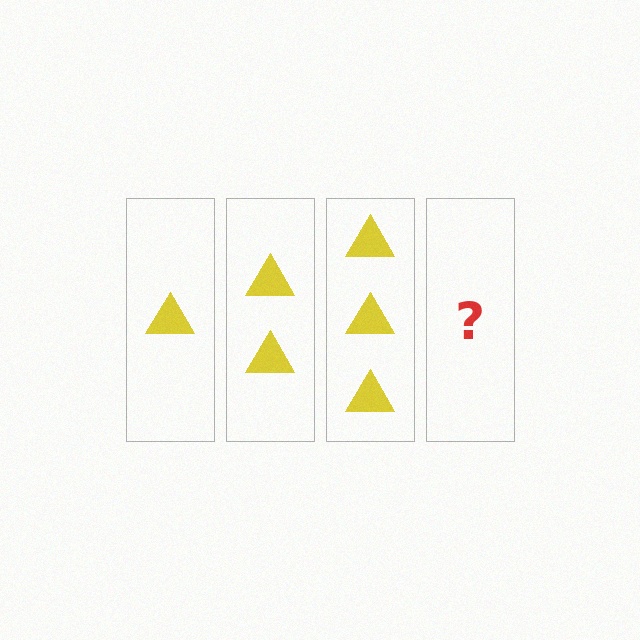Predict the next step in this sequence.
The next step is 4 triangles.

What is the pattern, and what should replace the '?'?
The pattern is that each step adds one more triangle. The '?' should be 4 triangles.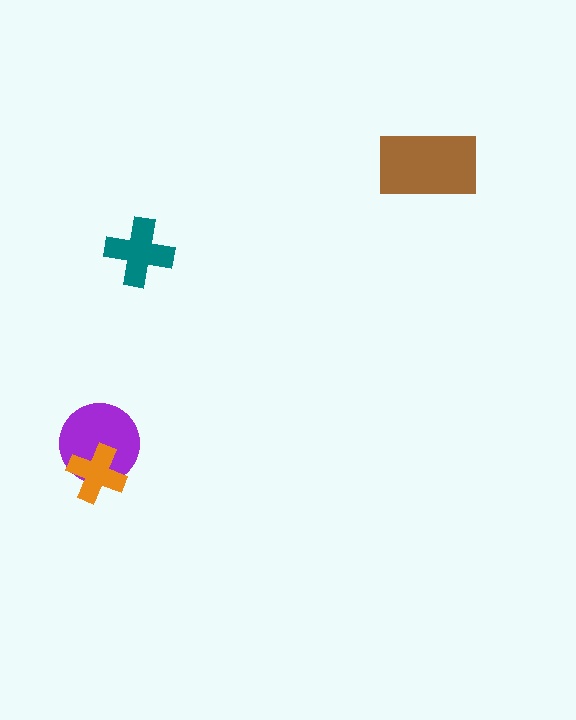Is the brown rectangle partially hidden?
No, no other shape covers it.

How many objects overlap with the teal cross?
0 objects overlap with the teal cross.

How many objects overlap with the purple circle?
1 object overlaps with the purple circle.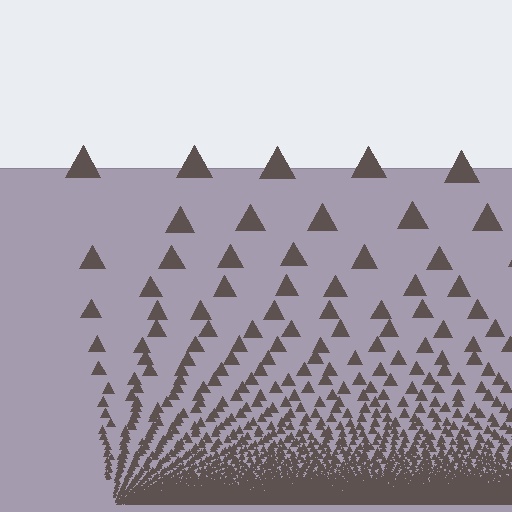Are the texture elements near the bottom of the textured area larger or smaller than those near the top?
Smaller. The gradient is inverted — elements near the bottom are smaller and denser.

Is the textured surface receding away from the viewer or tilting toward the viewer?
The surface appears to tilt toward the viewer. Texture elements get larger and sparser toward the top.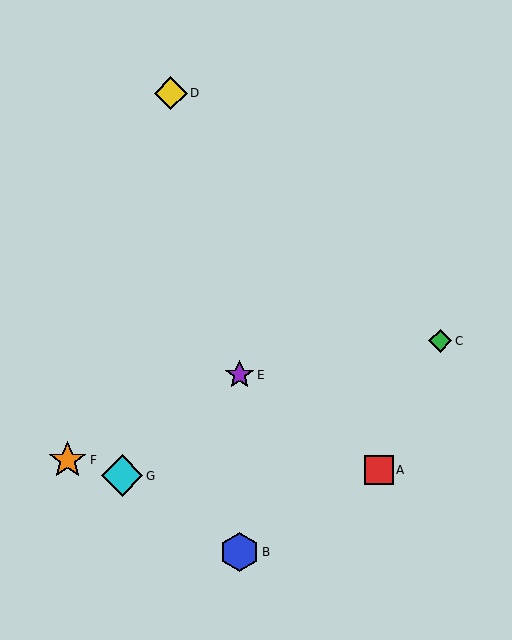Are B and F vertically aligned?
No, B is at x≈240 and F is at x≈68.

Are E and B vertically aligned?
Yes, both are at x≈240.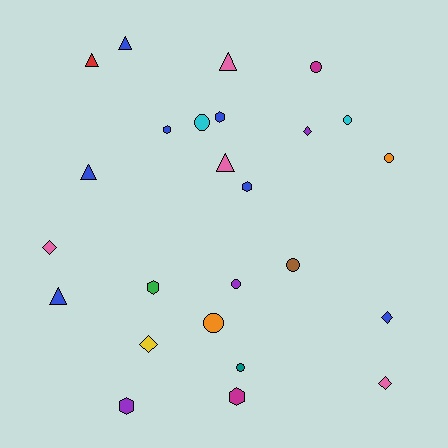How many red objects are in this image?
There is 1 red object.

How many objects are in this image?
There are 25 objects.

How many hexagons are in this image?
There are 6 hexagons.